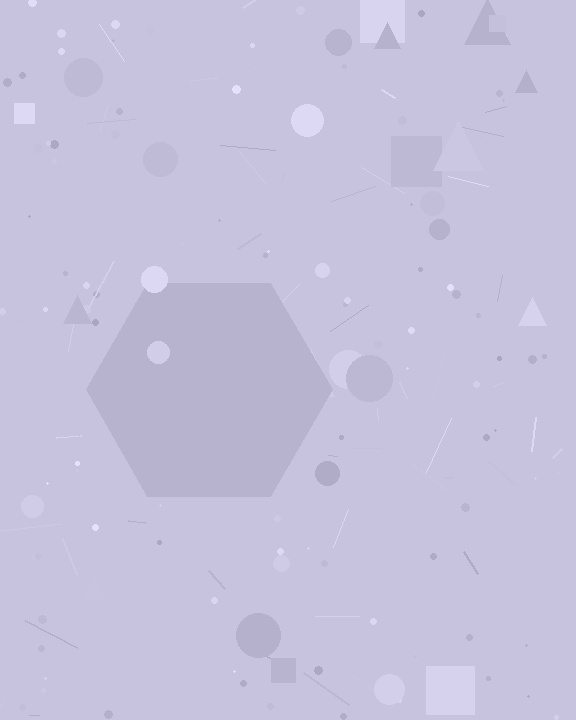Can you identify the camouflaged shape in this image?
The camouflaged shape is a hexagon.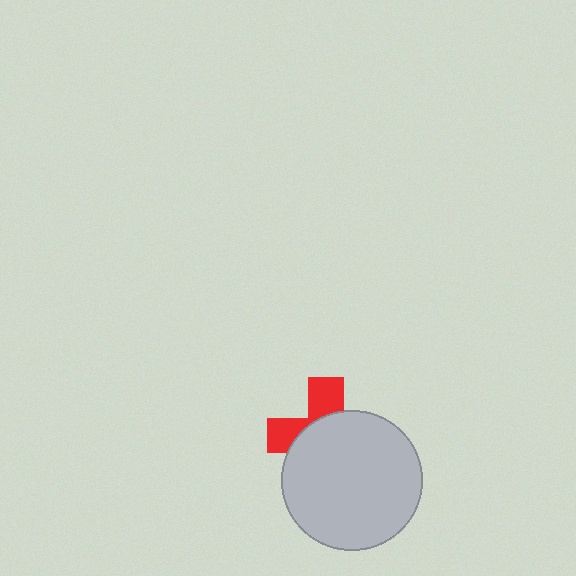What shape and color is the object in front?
The object in front is a light gray circle.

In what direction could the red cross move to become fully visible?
The red cross could move up. That would shift it out from behind the light gray circle entirely.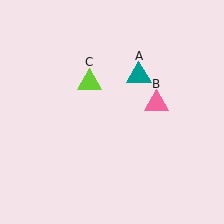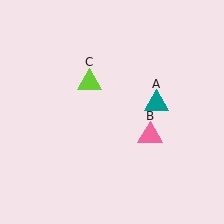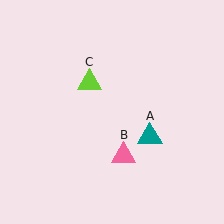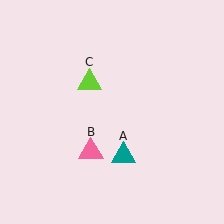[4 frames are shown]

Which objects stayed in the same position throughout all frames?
Lime triangle (object C) remained stationary.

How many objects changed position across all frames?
2 objects changed position: teal triangle (object A), pink triangle (object B).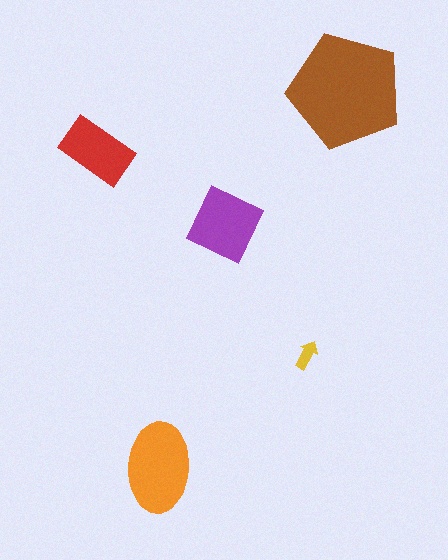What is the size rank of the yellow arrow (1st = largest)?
5th.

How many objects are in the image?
There are 5 objects in the image.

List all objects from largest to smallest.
The brown pentagon, the orange ellipse, the purple diamond, the red rectangle, the yellow arrow.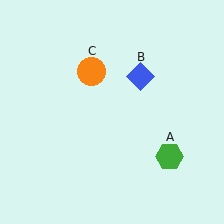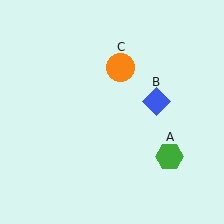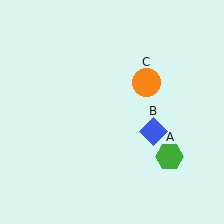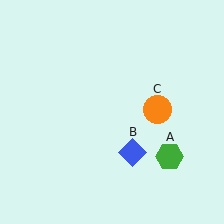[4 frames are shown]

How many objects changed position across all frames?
2 objects changed position: blue diamond (object B), orange circle (object C).